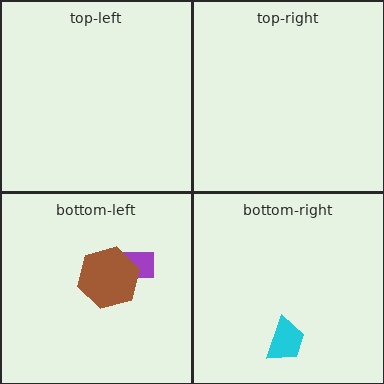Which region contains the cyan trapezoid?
The bottom-right region.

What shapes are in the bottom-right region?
The cyan trapezoid.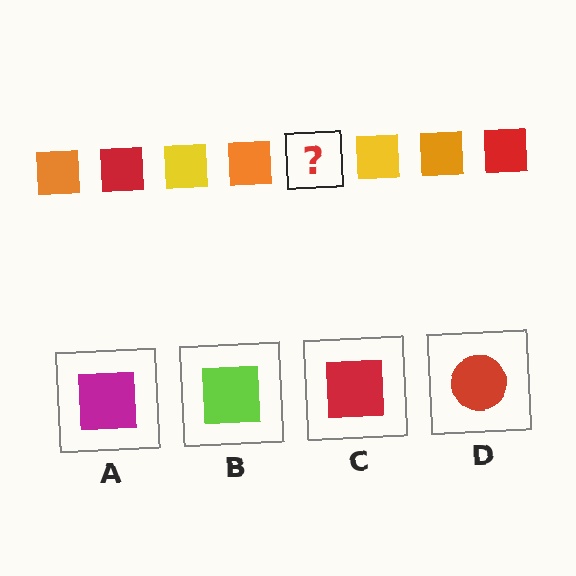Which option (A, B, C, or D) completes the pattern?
C.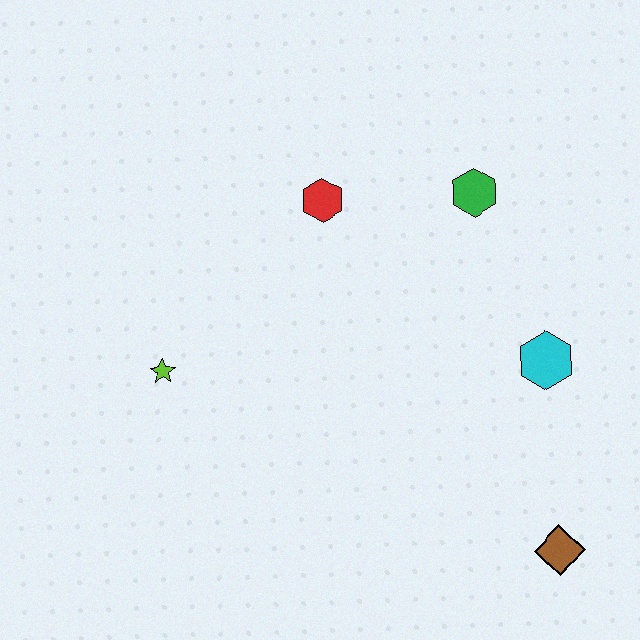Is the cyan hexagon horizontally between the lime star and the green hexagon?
No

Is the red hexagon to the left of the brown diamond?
Yes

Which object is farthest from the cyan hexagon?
The lime star is farthest from the cyan hexagon.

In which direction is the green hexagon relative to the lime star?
The green hexagon is to the right of the lime star.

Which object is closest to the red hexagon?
The green hexagon is closest to the red hexagon.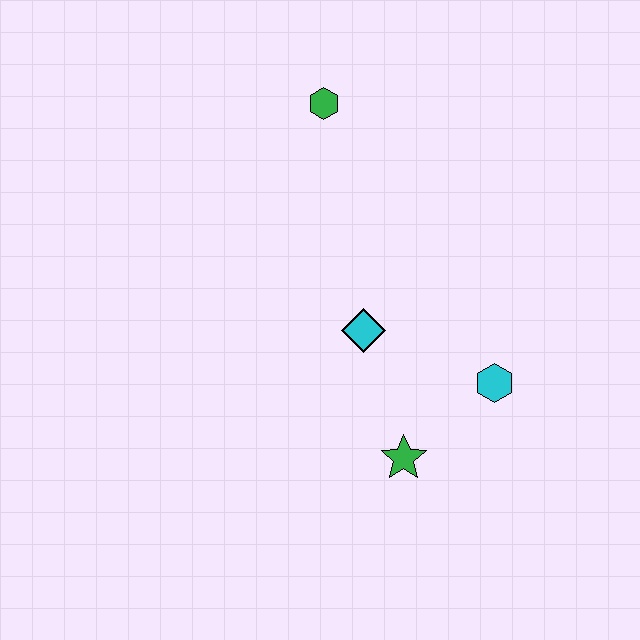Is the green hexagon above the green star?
Yes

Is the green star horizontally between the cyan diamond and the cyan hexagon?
Yes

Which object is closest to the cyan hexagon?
The green star is closest to the cyan hexagon.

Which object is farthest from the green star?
The green hexagon is farthest from the green star.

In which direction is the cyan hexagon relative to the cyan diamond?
The cyan hexagon is to the right of the cyan diamond.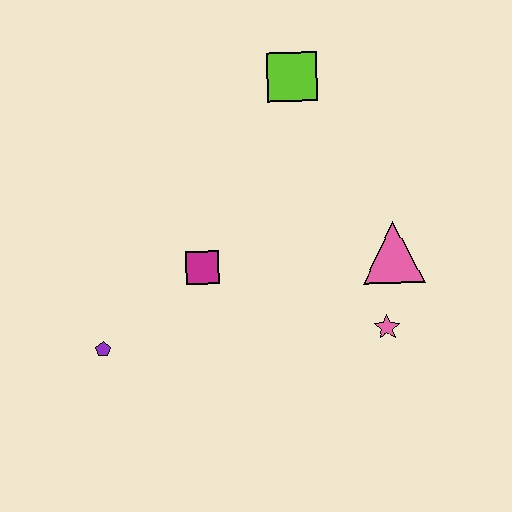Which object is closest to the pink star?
The pink triangle is closest to the pink star.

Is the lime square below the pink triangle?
No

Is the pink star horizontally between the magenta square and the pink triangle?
Yes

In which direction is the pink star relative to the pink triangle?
The pink star is below the pink triangle.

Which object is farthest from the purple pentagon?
The lime square is farthest from the purple pentagon.